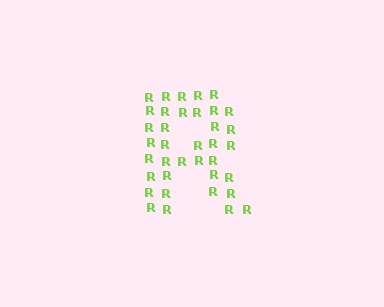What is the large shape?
The large shape is the letter R.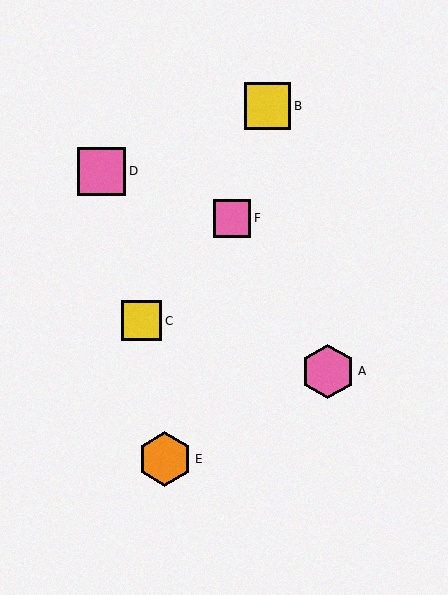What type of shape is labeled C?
Shape C is a yellow square.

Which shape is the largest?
The pink hexagon (labeled A) is the largest.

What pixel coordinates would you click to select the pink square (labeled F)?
Click at (232, 218) to select the pink square F.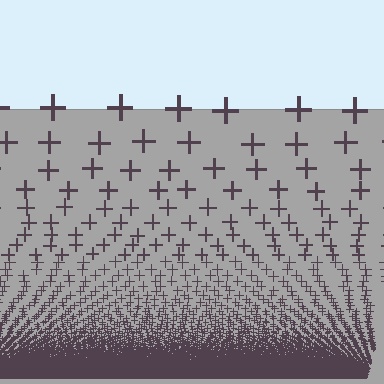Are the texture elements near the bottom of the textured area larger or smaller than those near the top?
Smaller. The gradient is inverted — elements near the bottom are smaller and denser.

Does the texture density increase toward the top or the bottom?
Density increases toward the bottom.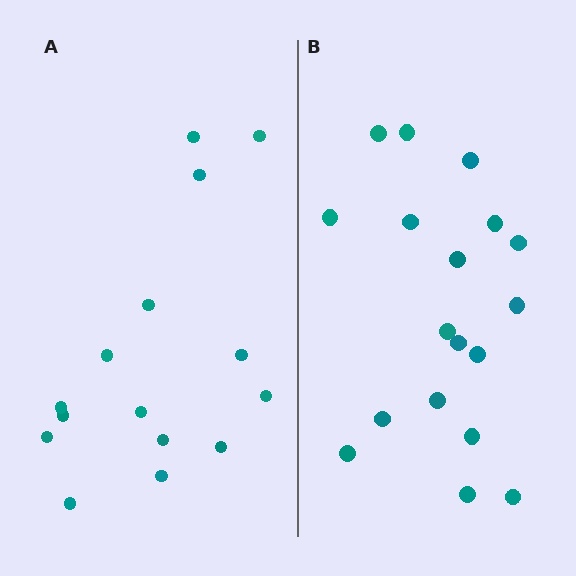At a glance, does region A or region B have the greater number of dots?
Region B (the right region) has more dots.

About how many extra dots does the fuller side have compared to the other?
Region B has just a few more — roughly 2 or 3 more dots than region A.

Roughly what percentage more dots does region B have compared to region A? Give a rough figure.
About 20% more.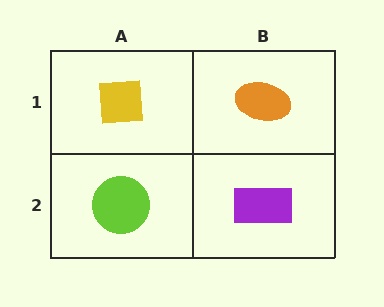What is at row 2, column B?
A purple rectangle.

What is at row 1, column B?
An orange ellipse.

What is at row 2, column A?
A lime circle.